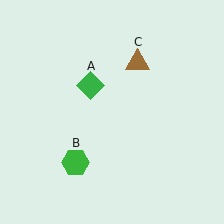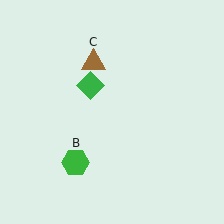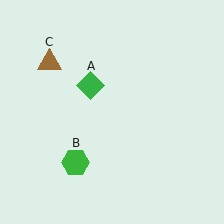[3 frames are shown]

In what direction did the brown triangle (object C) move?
The brown triangle (object C) moved left.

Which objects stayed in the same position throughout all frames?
Green diamond (object A) and green hexagon (object B) remained stationary.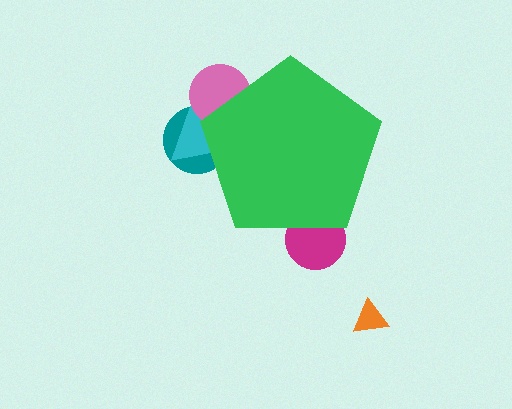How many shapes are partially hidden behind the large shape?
4 shapes are partially hidden.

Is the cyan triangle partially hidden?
Yes, the cyan triangle is partially hidden behind the green pentagon.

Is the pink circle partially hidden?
Yes, the pink circle is partially hidden behind the green pentagon.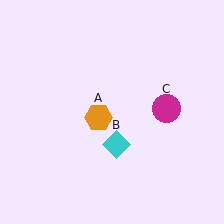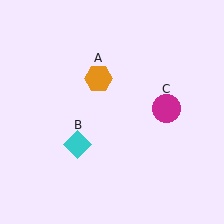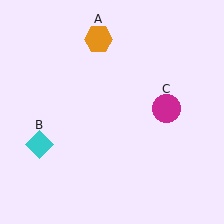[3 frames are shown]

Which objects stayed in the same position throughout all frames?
Magenta circle (object C) remained stationary.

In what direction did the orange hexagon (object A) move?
The orange hexagon (object A) moved up.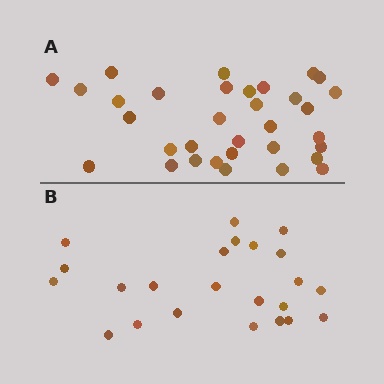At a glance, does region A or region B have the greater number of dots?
Region A (the top region) has more dots.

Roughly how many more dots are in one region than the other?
Region A has roughly 10 or so more dots than region B.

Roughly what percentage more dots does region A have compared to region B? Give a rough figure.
About 45% more.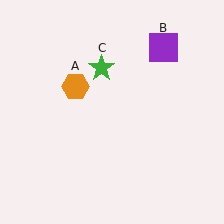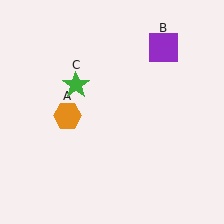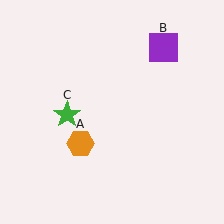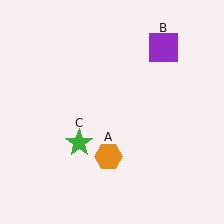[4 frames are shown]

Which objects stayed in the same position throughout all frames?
Purple square (object B) remained stationary.